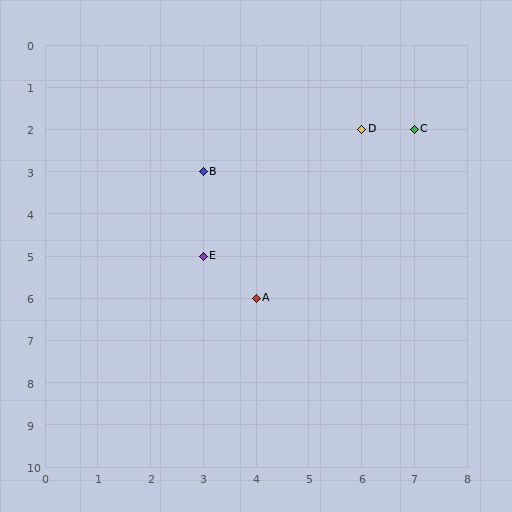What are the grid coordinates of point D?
Point D is at grid coordinates (6, 2).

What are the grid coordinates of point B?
Point B is at grid coordinates (3, 3).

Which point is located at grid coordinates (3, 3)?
Point B is at (3, 3).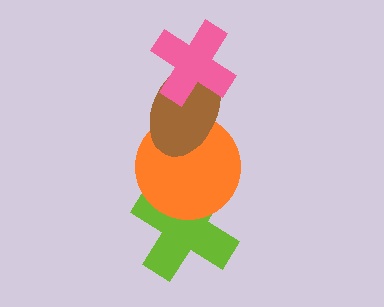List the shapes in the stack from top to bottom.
From top to bottom: the pink cross, the brown ellipse, the orange circle, the lime cross.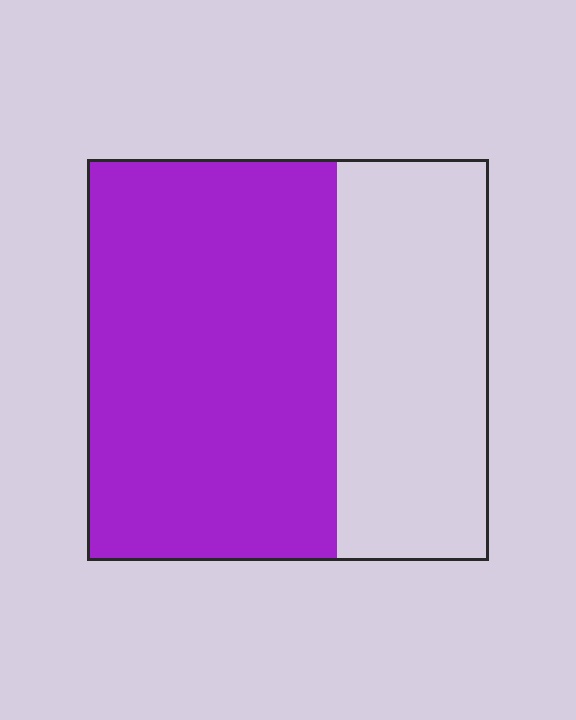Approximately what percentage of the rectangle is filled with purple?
Approximately 60%.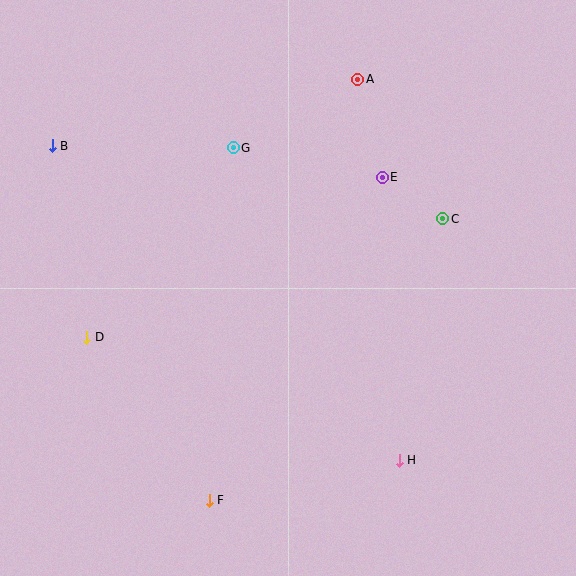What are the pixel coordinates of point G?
Point G is at (233, 148).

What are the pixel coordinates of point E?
Point E is at (382, 177).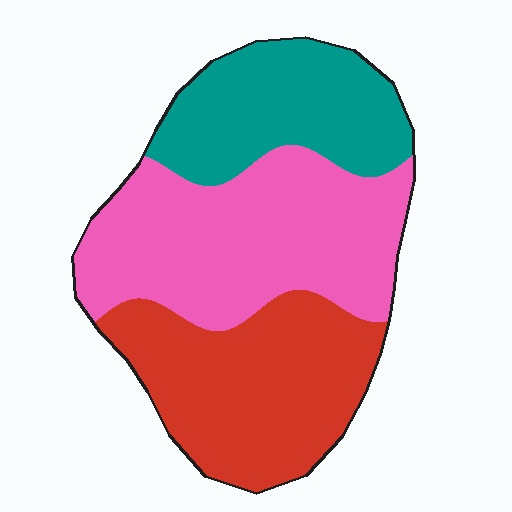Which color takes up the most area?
Pink, at roughly 40%.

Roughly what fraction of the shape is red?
Red takes up about one third (1/3) of the shape.